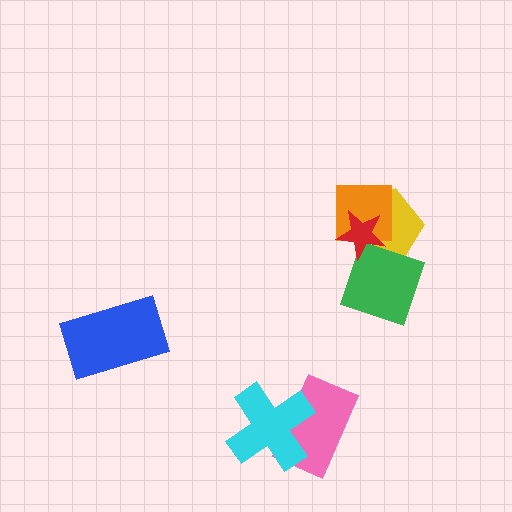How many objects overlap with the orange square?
2 objects overlap with the orange square.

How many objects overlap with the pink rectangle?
1 object overlaps with the pink rectangle.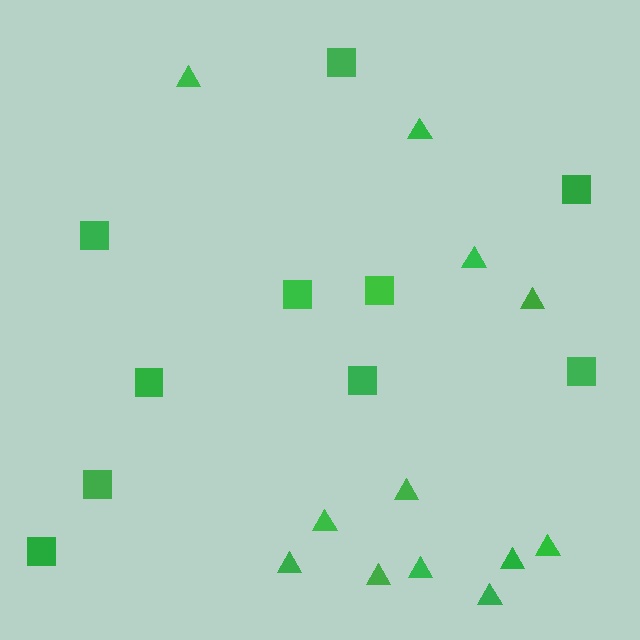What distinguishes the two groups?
There are 2 groups: one group of squares (10) and one group of triangles (12).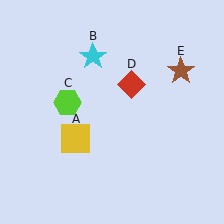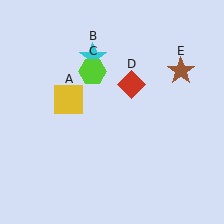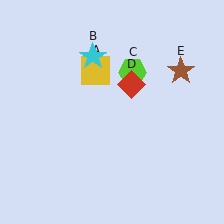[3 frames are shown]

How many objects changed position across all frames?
2 objects changed position: yellow square (object A), lime hexagon (object C).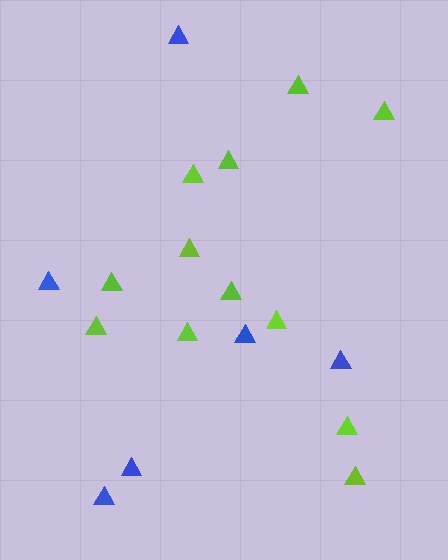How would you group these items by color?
There are 2 groups: one group of lime triangles (12) and one group of blue triangles (6).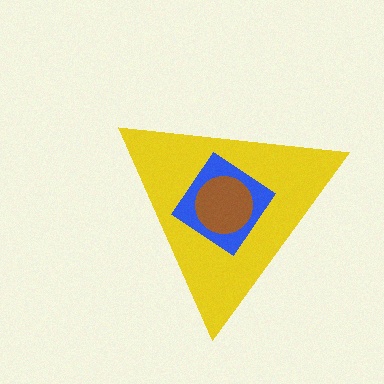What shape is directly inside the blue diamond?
The brown circle.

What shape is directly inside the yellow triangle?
The blue diamond.